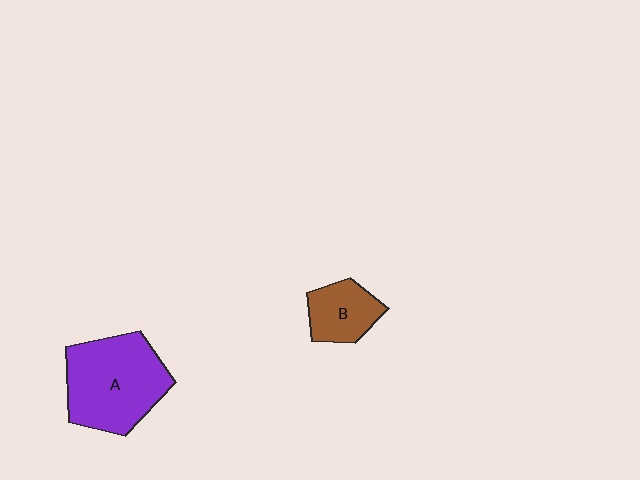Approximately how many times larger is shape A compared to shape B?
Approximately 2.2 times.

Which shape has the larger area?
Shape A (purple).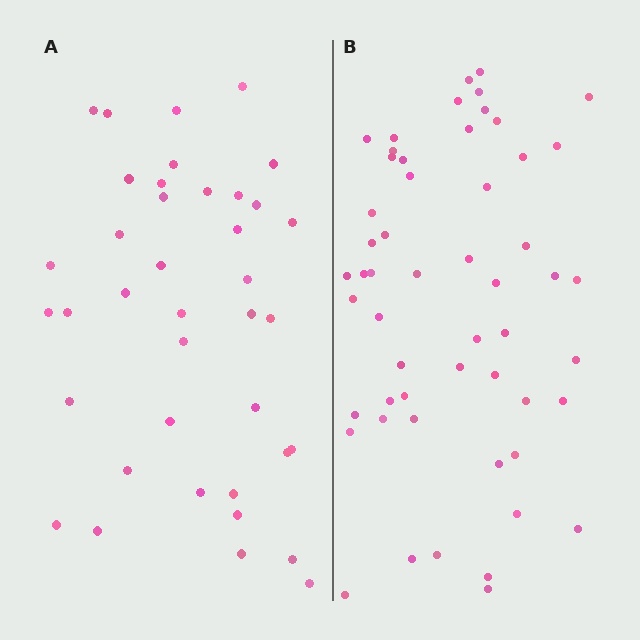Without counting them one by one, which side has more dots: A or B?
Region B (the right region) has more dots.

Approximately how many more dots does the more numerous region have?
Region B has approximately 15 more dots than region A.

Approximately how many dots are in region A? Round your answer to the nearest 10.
About 40 dots. (The exact count is 39, which rounds to 40.)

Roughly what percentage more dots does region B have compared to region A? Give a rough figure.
About 40% more.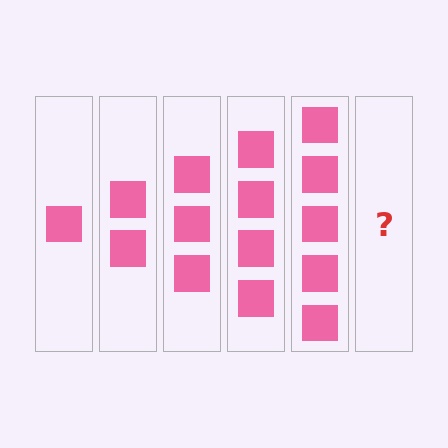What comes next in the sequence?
The next element should be 6 squares.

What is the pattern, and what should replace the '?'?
The pattern is that each step adds one more square. The '?' should be 6 squares.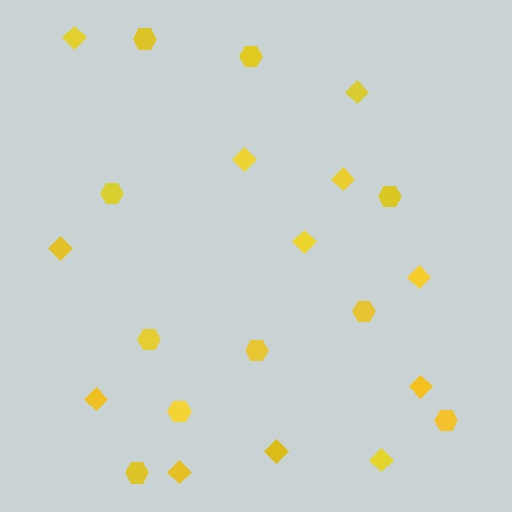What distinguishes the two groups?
There are 2 groups: one group of hexagons (10) and one group of diamonds (12).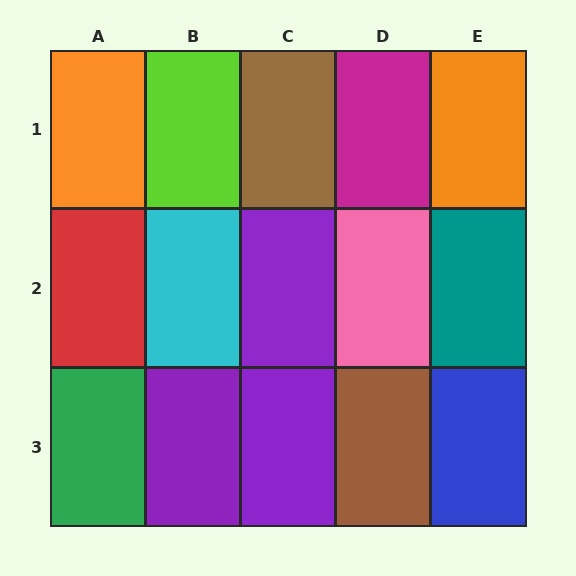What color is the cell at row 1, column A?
Orange.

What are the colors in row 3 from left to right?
Green, purple, purple, brown, blue.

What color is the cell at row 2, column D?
Pink.